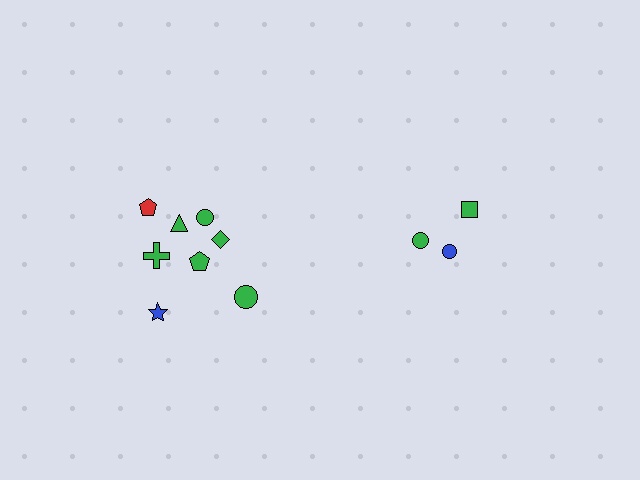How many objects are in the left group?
There are 8 objects.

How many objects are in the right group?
There are 3 objects.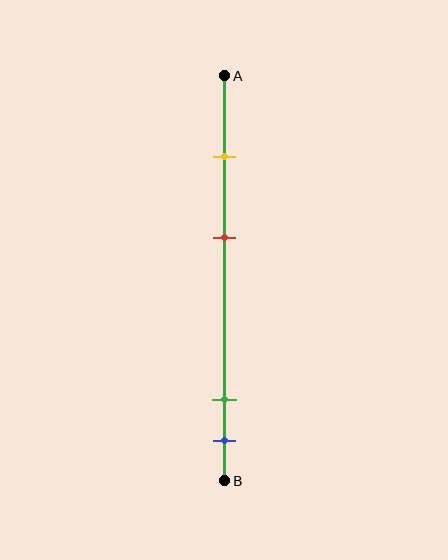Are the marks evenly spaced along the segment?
No, the marks are not evenly spaced.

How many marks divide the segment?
There are 4 marks dividing the segment.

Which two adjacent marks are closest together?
The green and blue marks are the closest adjacent pair.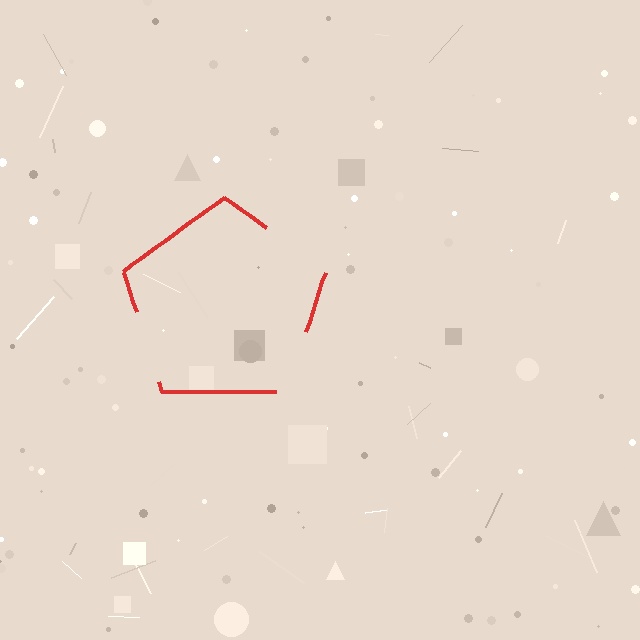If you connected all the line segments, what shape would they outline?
They would outline a pentagon.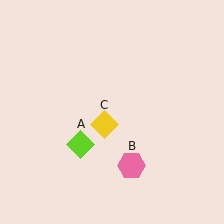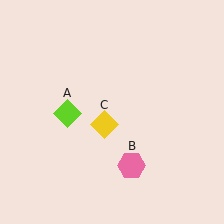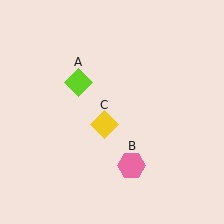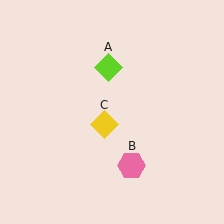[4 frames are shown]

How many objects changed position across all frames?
1 object changed position: lime diamond (object A).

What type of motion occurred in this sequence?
The lime diamond (object A) rotated clockwise around the center of the scene.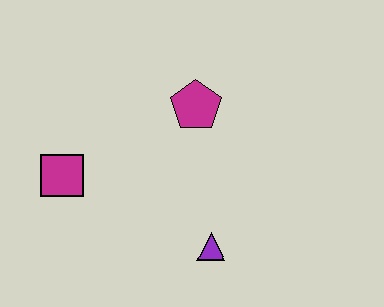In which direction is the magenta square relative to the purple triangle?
The magenta square is to the left of the purple triangle.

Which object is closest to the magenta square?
The magenta pentagon is closest to the magenta square.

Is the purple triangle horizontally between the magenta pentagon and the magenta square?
No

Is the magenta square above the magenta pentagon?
No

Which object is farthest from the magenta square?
The purple triangle is farthest from the magenta square.